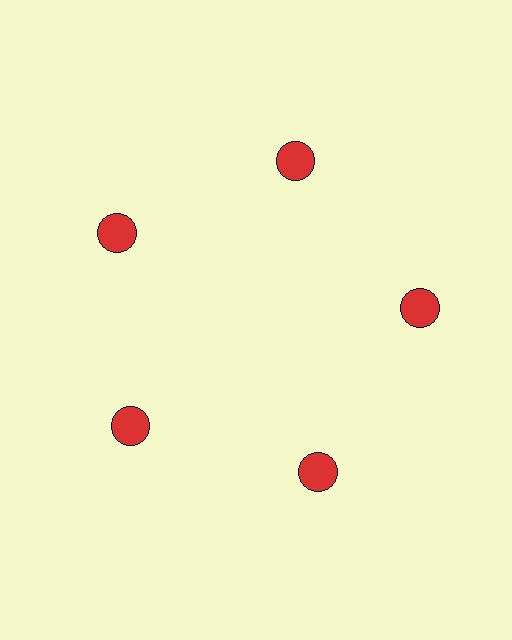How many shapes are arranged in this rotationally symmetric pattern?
There are 5 shapes, arranged in 5 groups of 1.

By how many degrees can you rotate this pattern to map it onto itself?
The pattern maps onto itself every 72 degrees of rotation.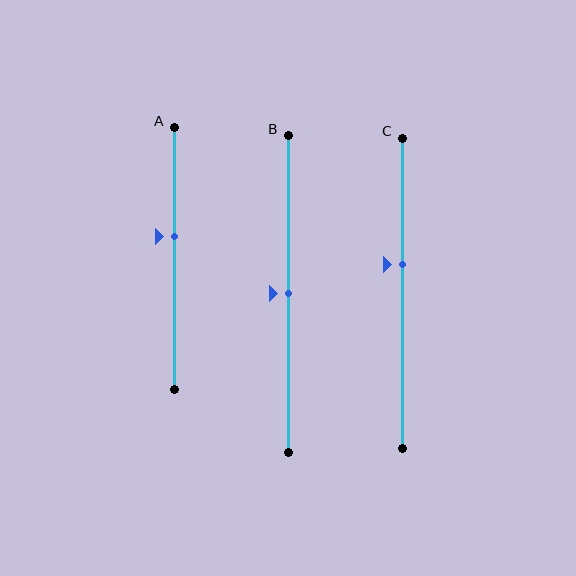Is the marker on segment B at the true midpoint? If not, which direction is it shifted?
Yes, the marker on segment B is at the true midpoint.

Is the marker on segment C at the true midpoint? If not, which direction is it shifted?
No, the marker on segment C is shifted upward by about 9% of the segment length.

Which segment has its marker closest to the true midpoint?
Segment B has its marker closest to the true midpoint.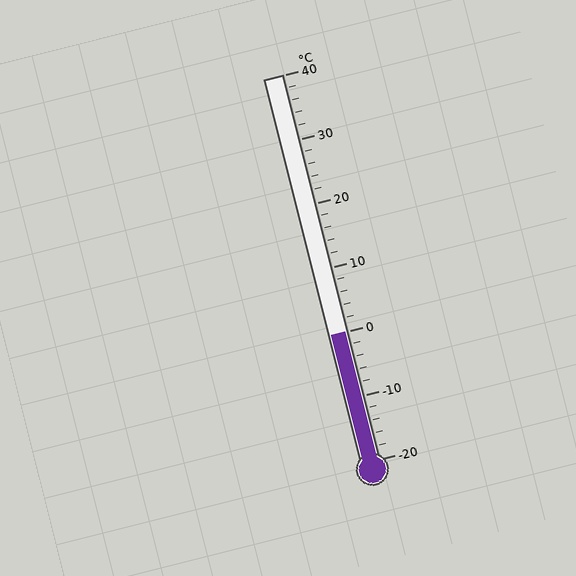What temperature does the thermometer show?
The thermometer shows approximately 0°C.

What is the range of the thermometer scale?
The thermometer scale ranges from -20°C to 40°C.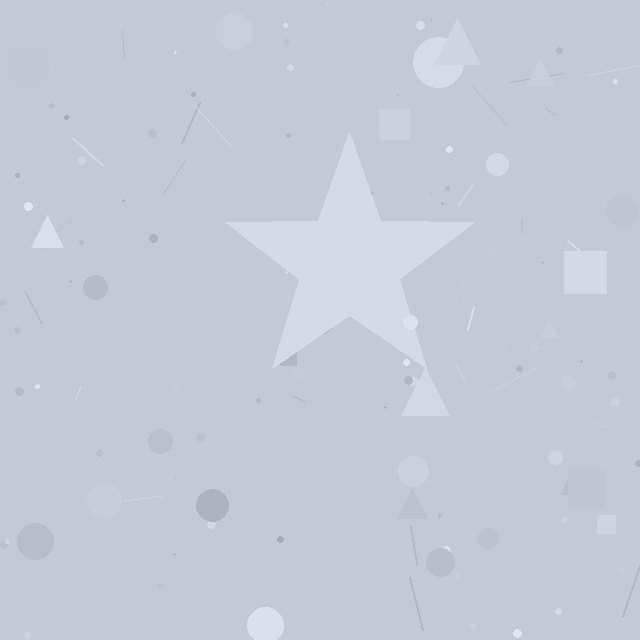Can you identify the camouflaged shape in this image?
The camouflaged shape is a star.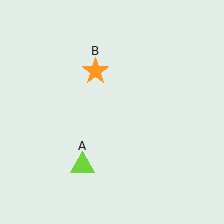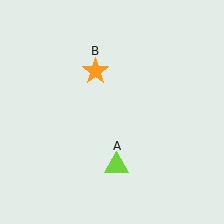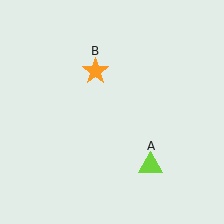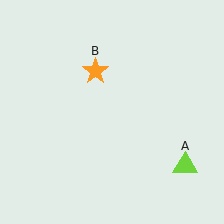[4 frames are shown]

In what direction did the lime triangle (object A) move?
The lime triangle (object A) moved right.